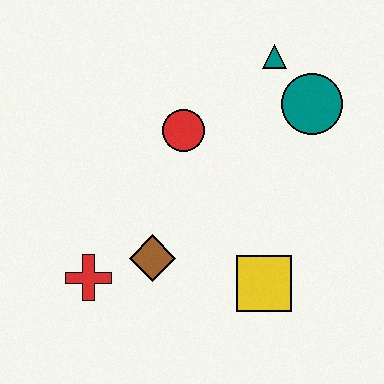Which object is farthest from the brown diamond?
The teal triangle is farthest from the brown diamond.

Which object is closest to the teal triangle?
The teal circle is closest to the teal triangle.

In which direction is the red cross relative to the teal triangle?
The red cross is below the teal triangle.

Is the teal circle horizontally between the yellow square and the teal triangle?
No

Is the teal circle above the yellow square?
Yes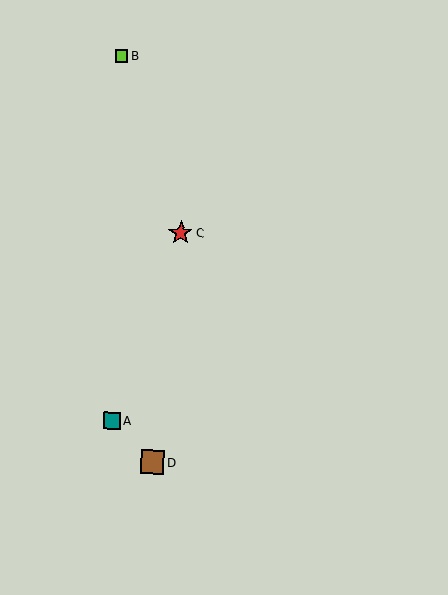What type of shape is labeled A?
Shape A is a teal square.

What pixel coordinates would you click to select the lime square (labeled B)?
Click at (122, 56) to select the lime square B.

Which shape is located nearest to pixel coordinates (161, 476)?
The brown square (labeled D) at (153, 462) is nearest to that location.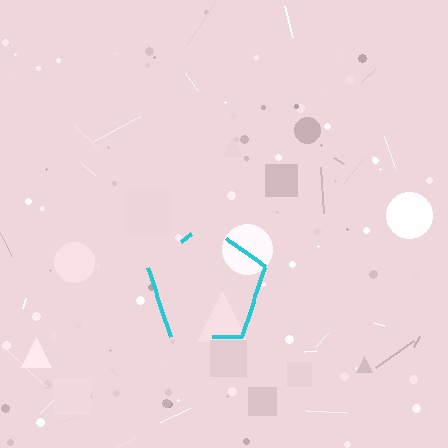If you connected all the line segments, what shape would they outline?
They would outline a pentagon.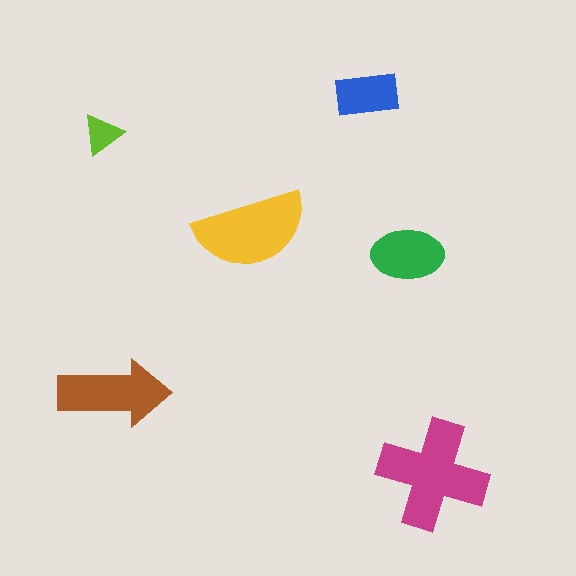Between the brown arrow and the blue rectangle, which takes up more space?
The brown arrow.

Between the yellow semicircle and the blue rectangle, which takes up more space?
The yellow semicircle.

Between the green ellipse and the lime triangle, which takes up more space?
The green ellipse.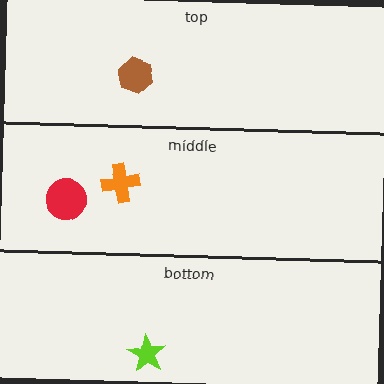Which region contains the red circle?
The middle region.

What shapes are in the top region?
The brown hexagon.